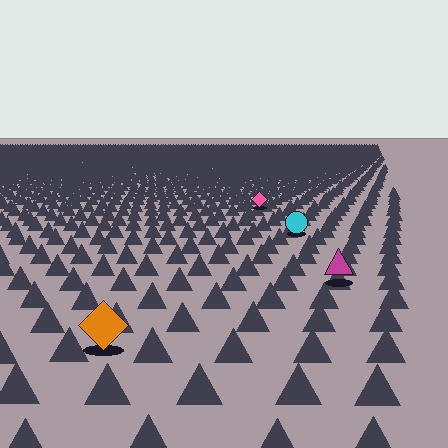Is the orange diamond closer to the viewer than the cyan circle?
Yes. The orange diamond is closer — you can tell from the texture gradient: the ground texture is coarser near it.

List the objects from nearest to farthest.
From nearest to farthest: the orange diamond, the magenta triangle, the cyan circle, the pink diamond.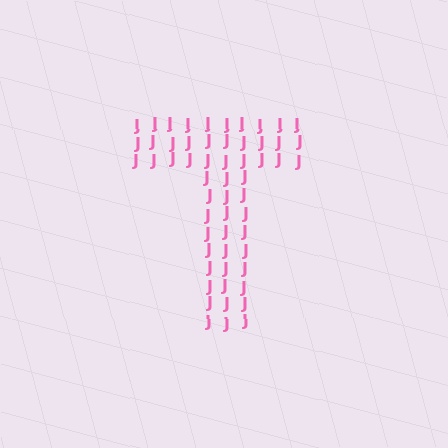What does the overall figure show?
The overall figure shows the letter T.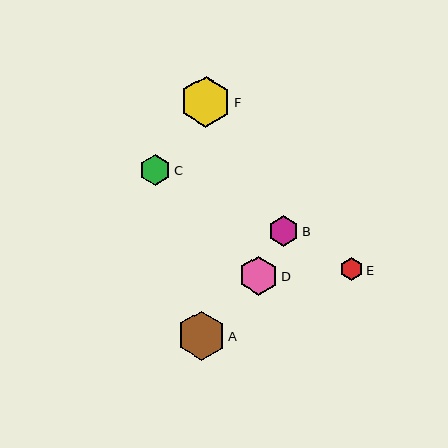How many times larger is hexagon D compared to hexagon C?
Hexagon D is approximately 1.2 times the size of hexagon C.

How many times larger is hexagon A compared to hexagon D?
Hexagon A is approximately 1.2 times the size of hexagon D.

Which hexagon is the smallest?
Hexagon E is the smallest with a size of approximately 23 pixels.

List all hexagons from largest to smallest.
From largest to smallest: F, A, D, C, B, E.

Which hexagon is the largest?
Hexagon F is the largest with a size of approximately 51 pixels.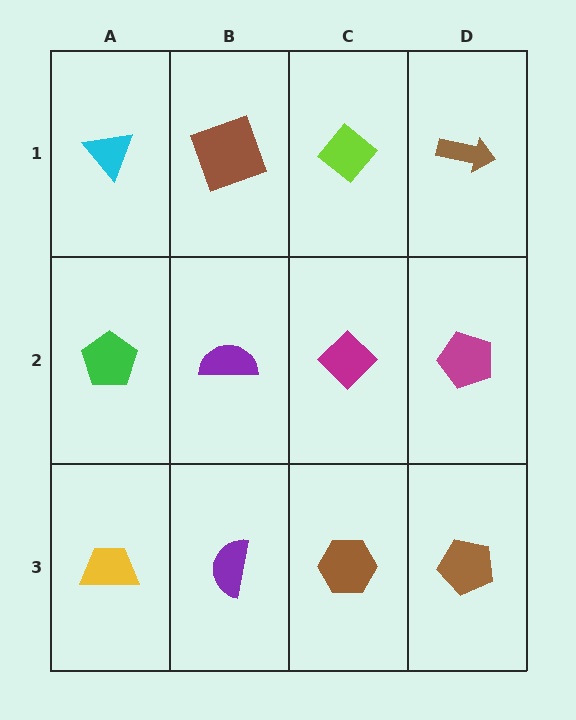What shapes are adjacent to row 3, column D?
A magenta pentagon (row 2, column D), a brown hexagon (row 3, column C).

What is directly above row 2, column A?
A cyan triangle.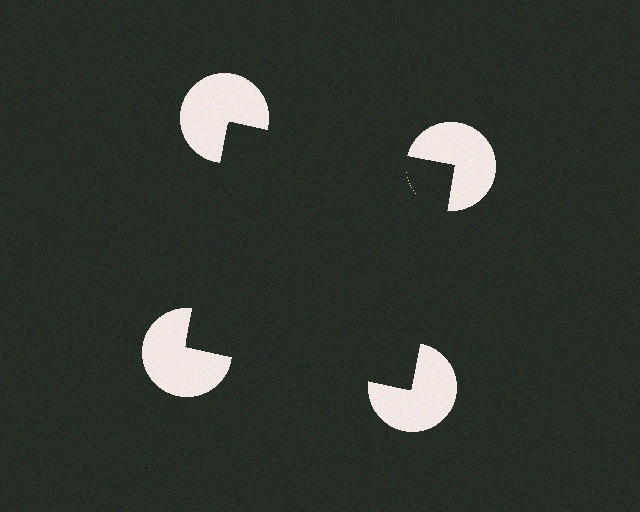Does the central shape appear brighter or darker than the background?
It typically appears slightly darker than the background, even though no actual brightness change is drawn.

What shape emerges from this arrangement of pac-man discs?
An illusory square — its edges are inferred from the aligned wedge cuts in the pac-man discs, not physically drawn.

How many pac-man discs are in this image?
There are 4 — one at each vertex of the illusory square.